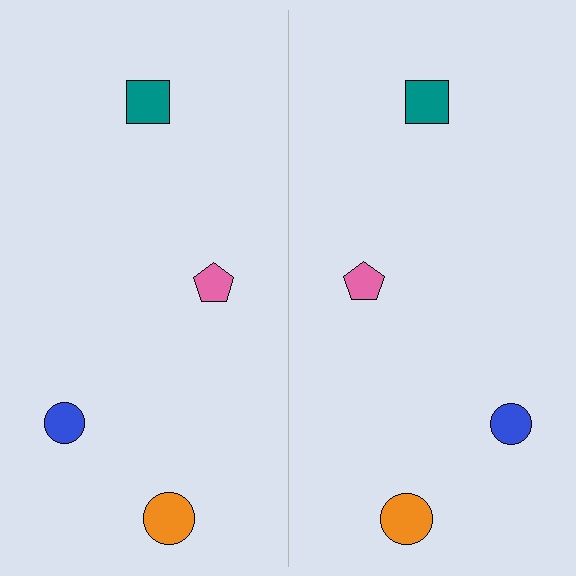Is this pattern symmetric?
Yes, this pattern has bilateral (reflection) symmetry.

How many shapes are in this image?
There are 8 shapes in this image.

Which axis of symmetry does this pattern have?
The pattern has a vertical axis of symmetry running through the center of the image.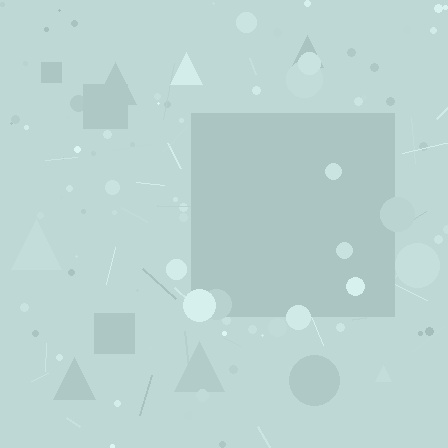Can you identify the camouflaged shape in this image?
The camouflaged shape is a square.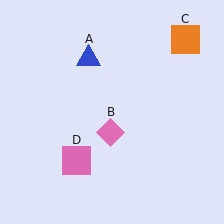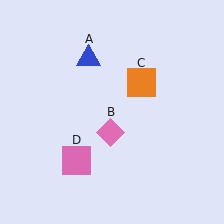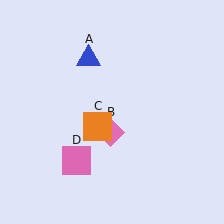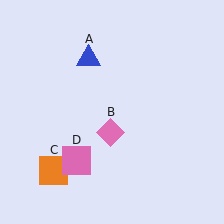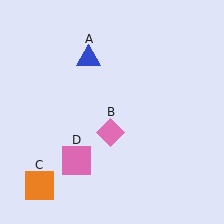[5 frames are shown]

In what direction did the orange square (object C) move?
The orange square (object C) moved down and to the left.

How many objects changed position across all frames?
1 object changed position: orange square (object C).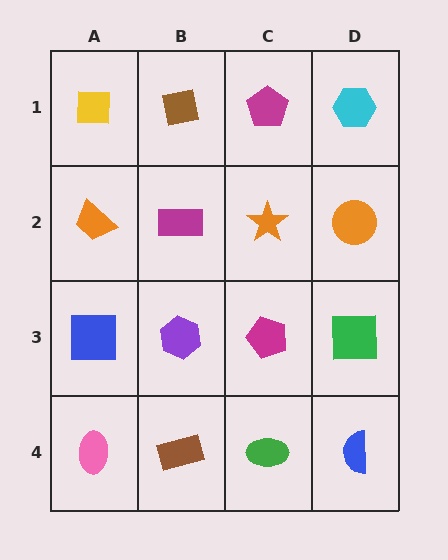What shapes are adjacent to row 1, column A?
An orange trapezoid (row 2, column A), a brown square (row 1, column B).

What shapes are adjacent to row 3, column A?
An orange trapezoid (row 2, column A), a pink ellipse (row 4, column A), a purple hexagon (row 3, column B).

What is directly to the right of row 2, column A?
A magenta rectangle.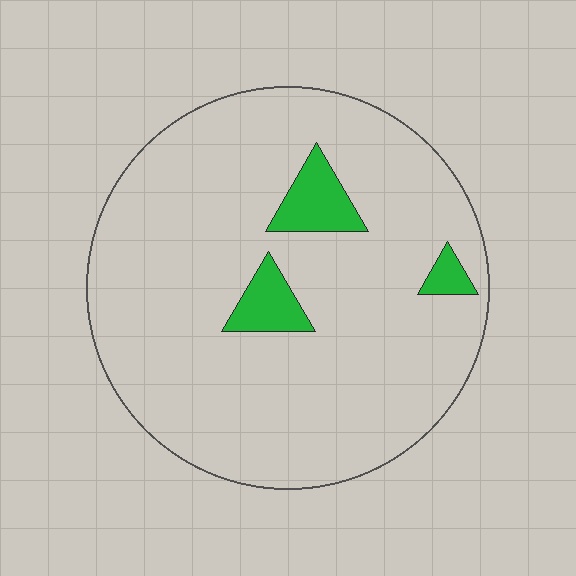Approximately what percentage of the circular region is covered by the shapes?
Approximately 10%.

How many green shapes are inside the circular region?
3.